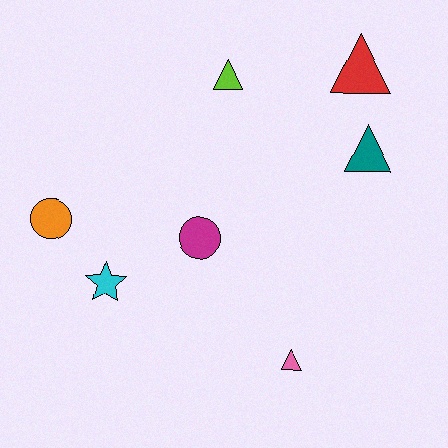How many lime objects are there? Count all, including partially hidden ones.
There is 1 lime object.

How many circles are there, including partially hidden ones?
There are 2 circles.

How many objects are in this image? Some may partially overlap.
There are 7 objects.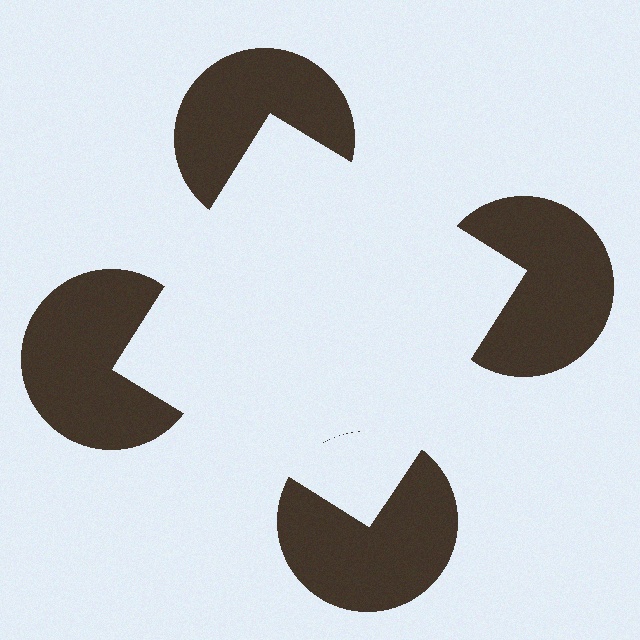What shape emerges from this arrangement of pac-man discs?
An illusory square — its edges are inferred from the aligned wedge cuts in the pac-man discs, not physically drawn.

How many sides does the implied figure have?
4 sides.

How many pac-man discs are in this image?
There are 4 — one at each vertex of the illusory square.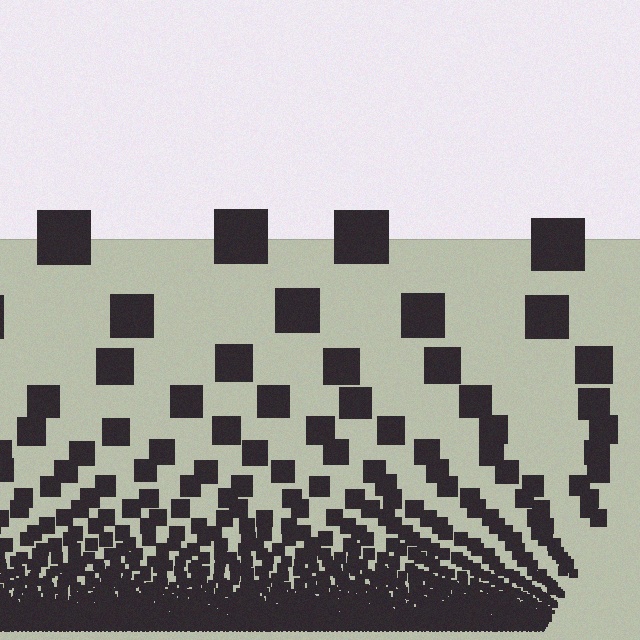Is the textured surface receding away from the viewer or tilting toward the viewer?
The surface appears to tilt toward the viewer. Texture elements get larger and sparser toward the top.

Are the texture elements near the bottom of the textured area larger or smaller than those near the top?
Smaller. The gradient is inverted — elements near the bottom are smaller and denser.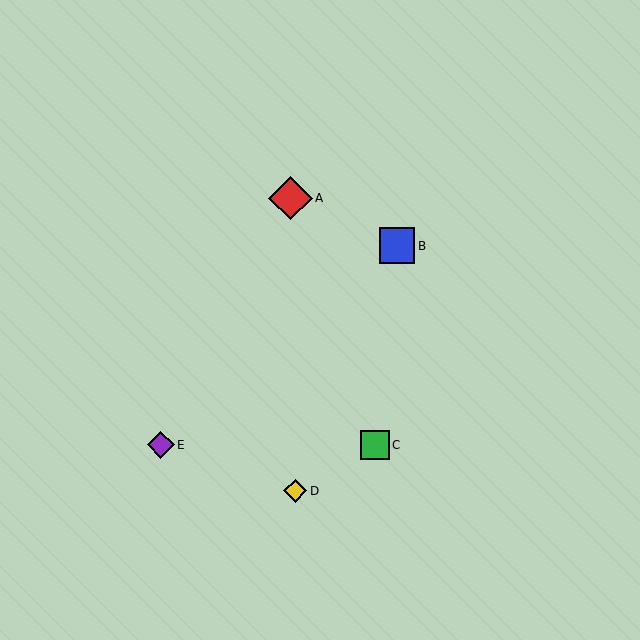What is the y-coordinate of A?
Object A is at y≈198.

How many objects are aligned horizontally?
2 objects (C, E) are aligned horizontally.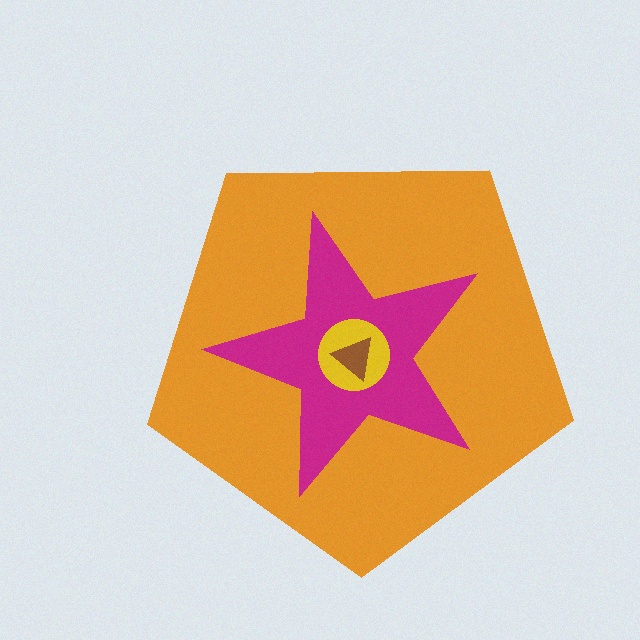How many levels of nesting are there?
4.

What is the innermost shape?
The brown triangle.